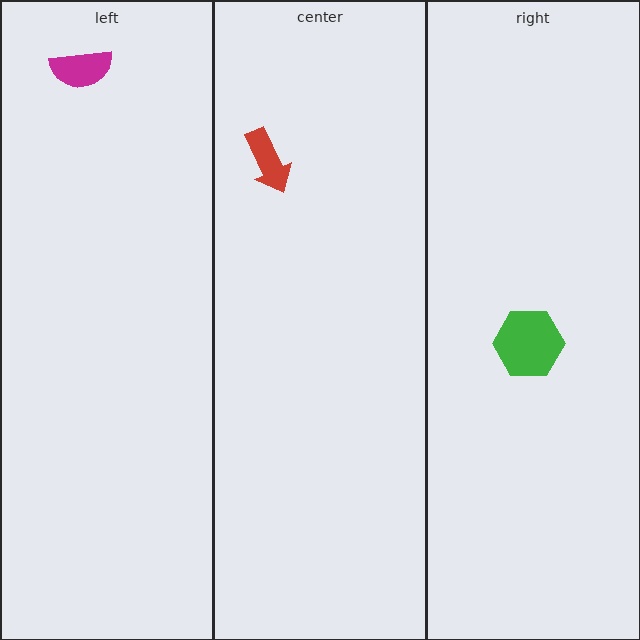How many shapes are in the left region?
1.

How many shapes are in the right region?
1.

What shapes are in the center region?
The red arrow.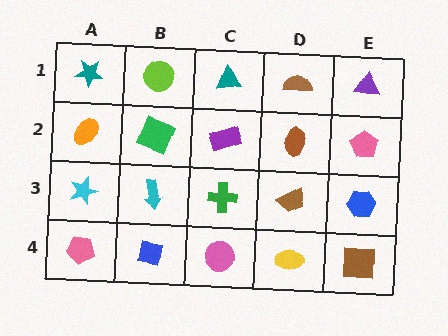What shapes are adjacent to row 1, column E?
A pink pentagon (row 2, column E), a brown semicircle (row 1, column D).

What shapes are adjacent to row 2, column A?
A teal star (row 1, column A), a cyan star (row 3, column A), a green square (row 2, column B).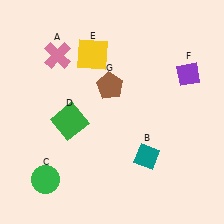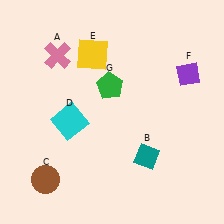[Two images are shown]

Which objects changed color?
C changed from green to brown. D changed from green to cyan. G changed from brown to green.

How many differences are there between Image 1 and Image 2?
There are 3 differences between the two images.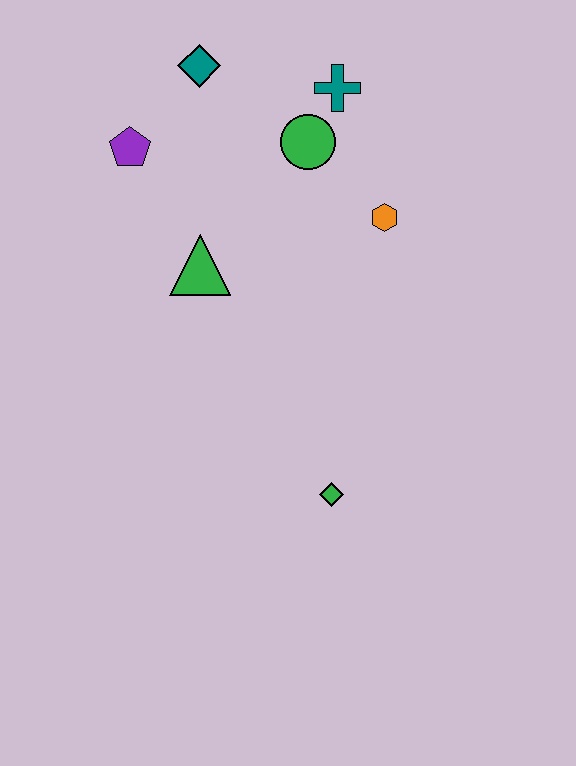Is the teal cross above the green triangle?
Yes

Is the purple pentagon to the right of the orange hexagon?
No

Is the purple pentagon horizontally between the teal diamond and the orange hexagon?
No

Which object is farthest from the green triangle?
The green diamond is farthest from the green triangle.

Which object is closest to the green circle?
The teal cross is closest to the green circle.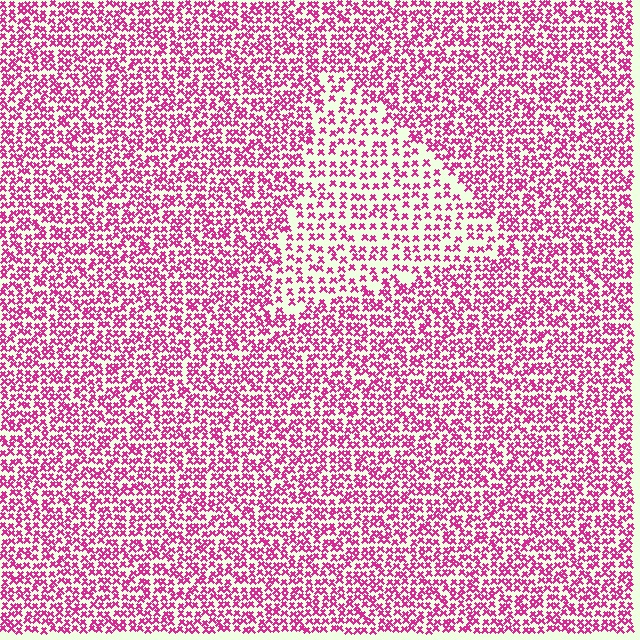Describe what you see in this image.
The image contains small magenta elements arranged at two different densities. A triangle-shaped region is visible where the elements are less densely packed than the surrounding area.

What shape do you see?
I see a triangle.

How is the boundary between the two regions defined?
The boundary is defined by a change in element density (approximately 1.7x ratio). All elements are the same color, size, and shape.